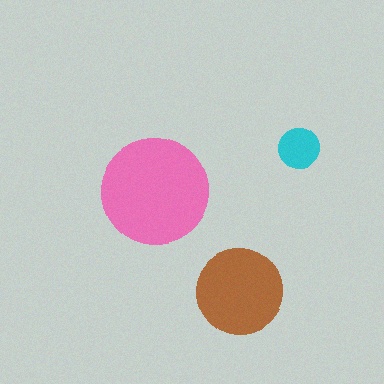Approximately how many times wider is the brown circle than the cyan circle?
About 2 times wider.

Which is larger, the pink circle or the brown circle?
The pink one.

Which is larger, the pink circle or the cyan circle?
The pink one.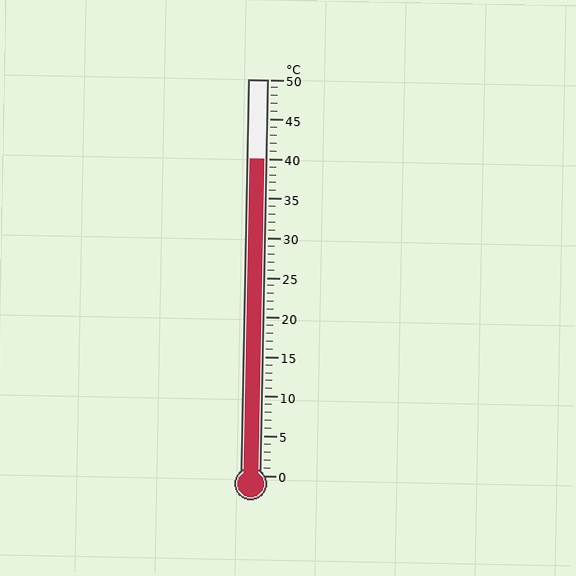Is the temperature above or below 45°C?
The temperature is below 45°C.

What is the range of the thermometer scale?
The thermometer scale ranges from 0°C to 50°C.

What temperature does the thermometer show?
The thermometer shows approximately 40°C.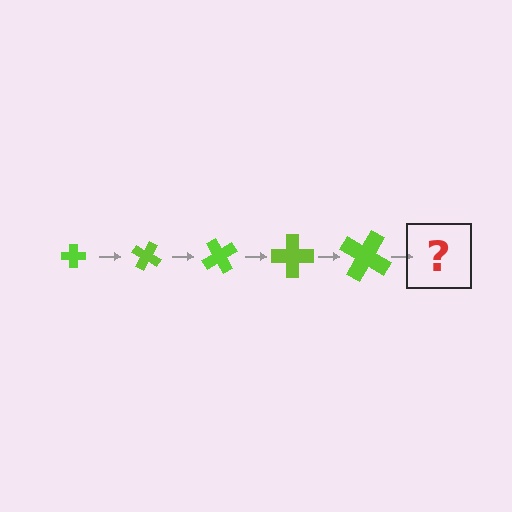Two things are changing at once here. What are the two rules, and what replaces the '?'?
The two rules are that the cross grows larger each step and it rotates 30 degrees each step. The '?' should be a cross, larger than the previous one and rotated 150 degrees from the start.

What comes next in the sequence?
The next element should be a cross, larger than the previous one and rotated 150 degrees from the start.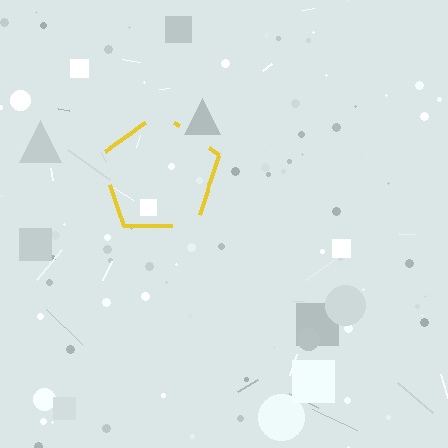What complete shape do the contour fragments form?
The contour fragments form a pentagon.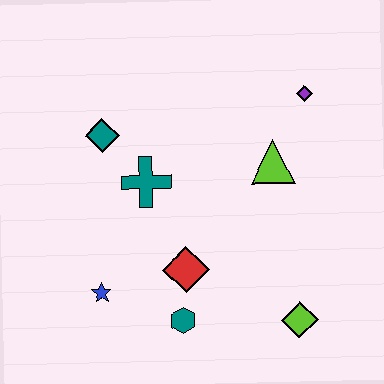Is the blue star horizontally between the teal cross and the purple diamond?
No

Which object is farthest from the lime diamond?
The teal diamond is farthest from the lime diamond.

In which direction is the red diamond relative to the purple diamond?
The red diamond is below the purple diamond.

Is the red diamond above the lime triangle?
No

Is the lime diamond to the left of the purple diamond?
Yes